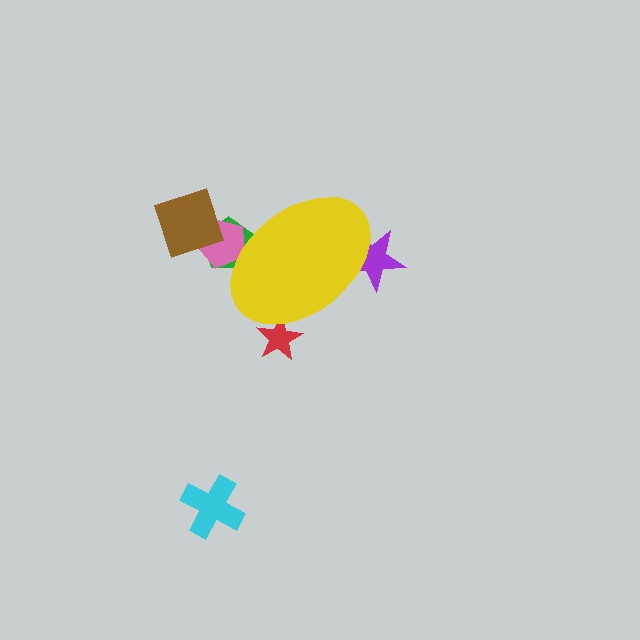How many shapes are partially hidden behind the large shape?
4 shapes are partially hidden.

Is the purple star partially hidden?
Yes, the purple star is partially hidden behind the yellow ellipse.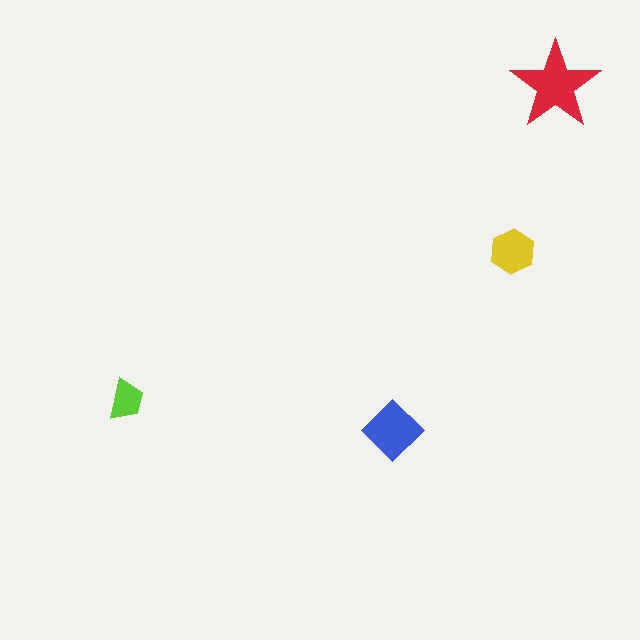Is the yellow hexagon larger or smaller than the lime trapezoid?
Larger.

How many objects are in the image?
There are 4 objects in the image.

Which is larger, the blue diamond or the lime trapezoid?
The blue diamond.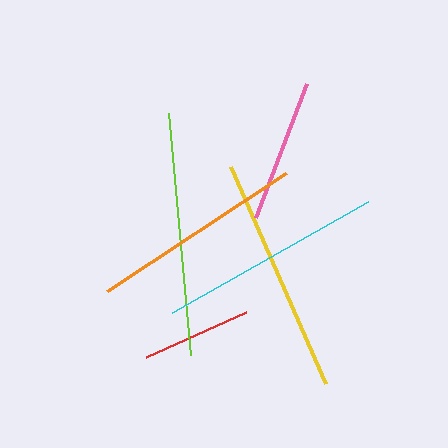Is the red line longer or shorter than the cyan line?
The cyan line is longer than the red line.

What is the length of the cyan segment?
The cyan segment is approximately 225 pixels long.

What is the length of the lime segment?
The lime segment is approximately 244 pixels long.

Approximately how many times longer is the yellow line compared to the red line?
The yellow line is approximately 2.2 times the length of the red line.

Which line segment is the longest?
The lime line is the longest at approximately 244 pixels.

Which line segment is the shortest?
The red line is the shortest at approximately 109 pixels.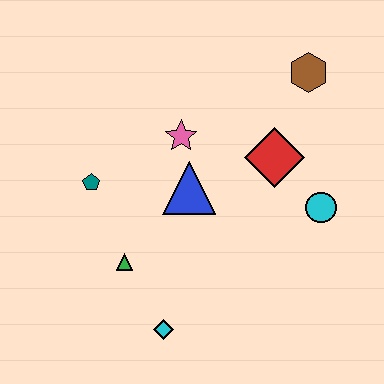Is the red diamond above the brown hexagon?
No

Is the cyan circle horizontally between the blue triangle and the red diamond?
No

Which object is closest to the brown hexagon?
The red diamond is closest to the brown hexagon.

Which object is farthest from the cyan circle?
The teal pentagon is farthest from the cyan circle.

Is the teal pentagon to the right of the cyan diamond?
No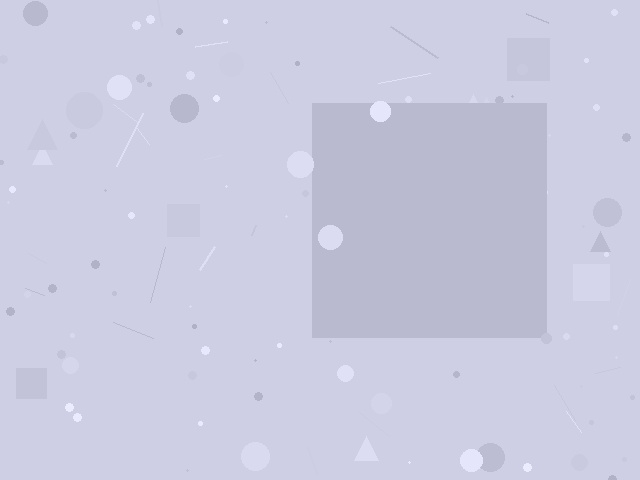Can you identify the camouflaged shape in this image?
The camouflaged shape is a square.